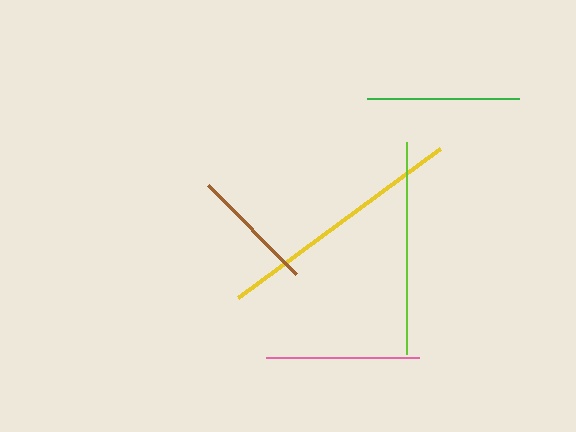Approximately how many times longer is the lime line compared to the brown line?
The lime line is approximately 1.7 times the length of the brown line.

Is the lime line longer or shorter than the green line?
The lime line is longer than the green line.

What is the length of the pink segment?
The pink segment is approximately 153 pixels long.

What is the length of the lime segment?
The lime segment is approximately 212 pixels long.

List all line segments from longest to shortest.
From longest to shortest: yellow, lime, pink, green, brown.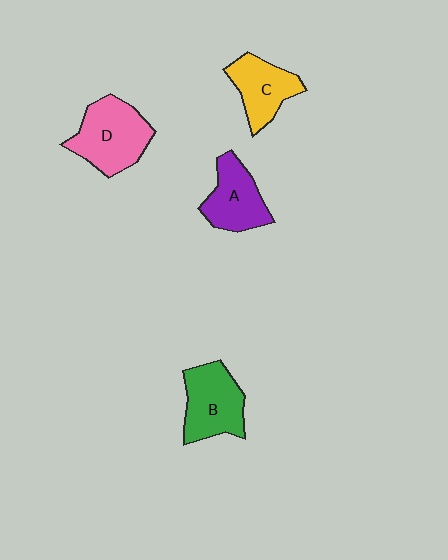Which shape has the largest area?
Shape D (pink).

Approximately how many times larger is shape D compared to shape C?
Approximately 1.3 times.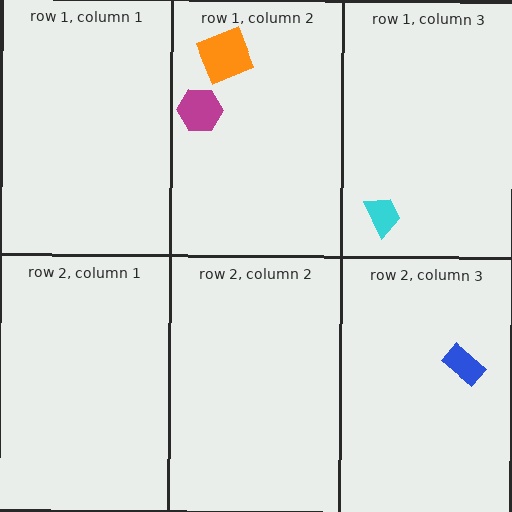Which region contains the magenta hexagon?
The row 1, column 2 region.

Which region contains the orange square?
The row 1, column 2 region.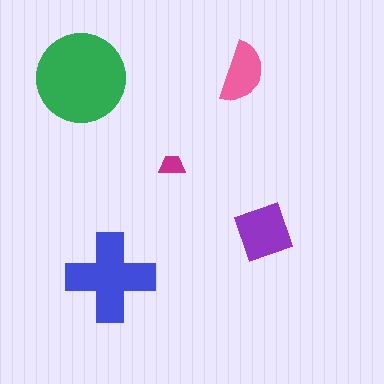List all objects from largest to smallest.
The green circle, the blue cross, the purple diamond, the pink semicircle, the magenta trapezoid.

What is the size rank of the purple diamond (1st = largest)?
3rd.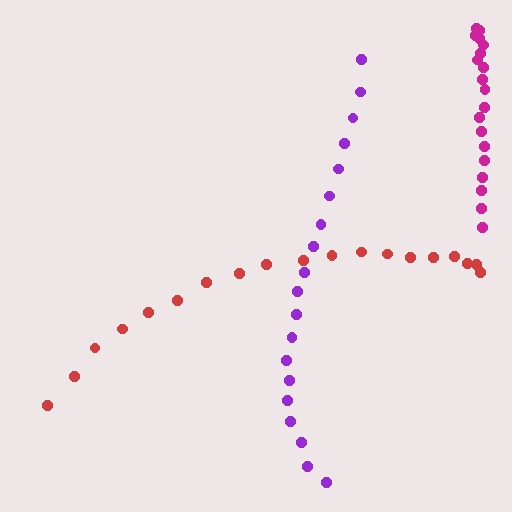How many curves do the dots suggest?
There are 3 distinct paths.